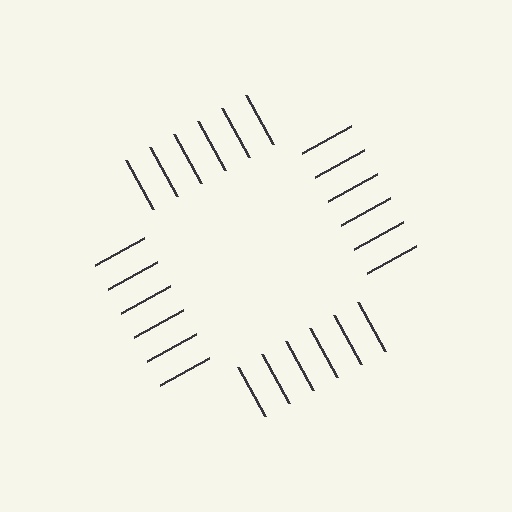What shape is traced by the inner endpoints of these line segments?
An illusory square — the line segments terminate on its edges but no continuous stroke is drawn.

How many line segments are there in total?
24 — 6 along each of the 4 edges.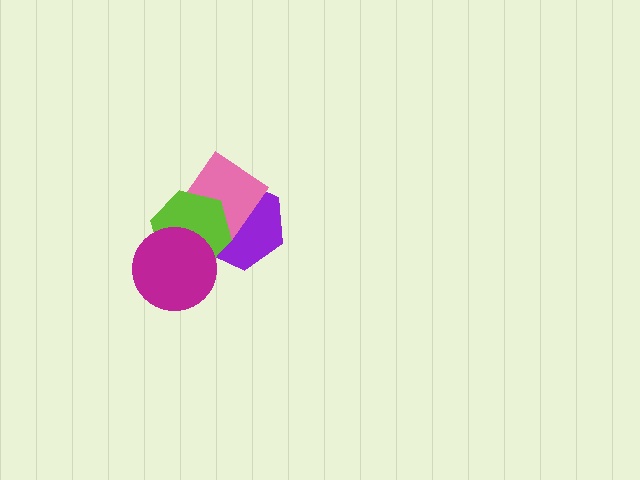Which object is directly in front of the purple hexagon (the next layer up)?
The pink diamond is directly in front of the purple hexagon.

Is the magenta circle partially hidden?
No, no other shape covers it.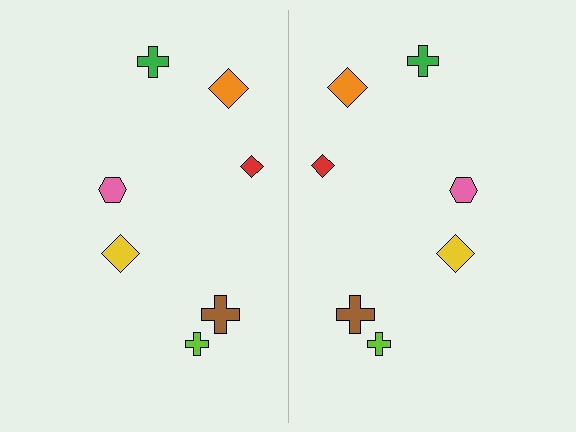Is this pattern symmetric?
Yes, this pattern has bilateral (reflection) symmetry.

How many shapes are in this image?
There are 14 shapes in this image.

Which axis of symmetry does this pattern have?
The pattern has a vertical axis of symmetry running through the center of the image.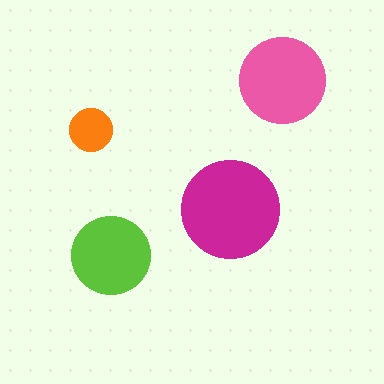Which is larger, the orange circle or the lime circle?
The lime one.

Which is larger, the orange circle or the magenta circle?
The magenta one.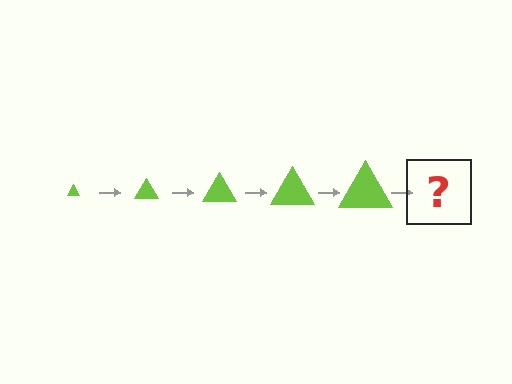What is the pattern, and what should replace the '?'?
The pattern is that the triangle gets progressively larger each step. The '?' should be a lime triangle, larger than the previous one.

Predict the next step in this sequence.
The next step is a lime triangle, larger than the previous one.